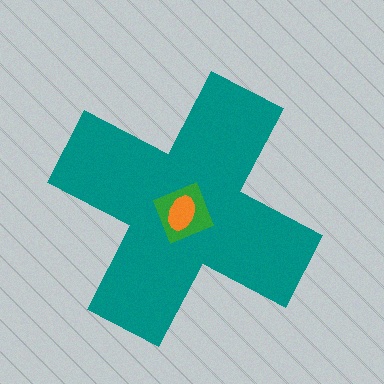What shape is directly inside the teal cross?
The green square.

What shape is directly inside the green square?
The orange ellipse.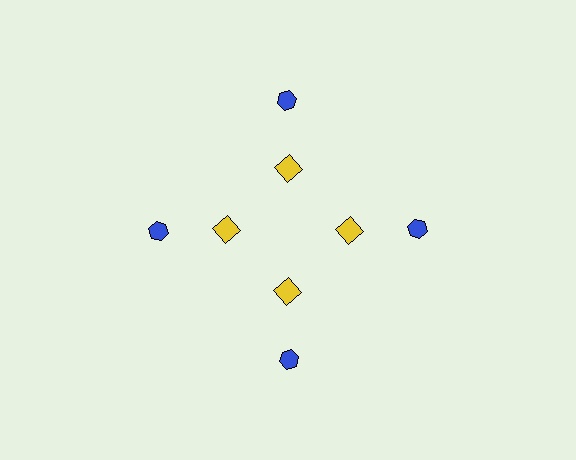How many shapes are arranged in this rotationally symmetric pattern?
There are 8 shapes, arranged in 4 groups of 2.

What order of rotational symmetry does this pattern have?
This pattern has 4-fold rotational symmetry.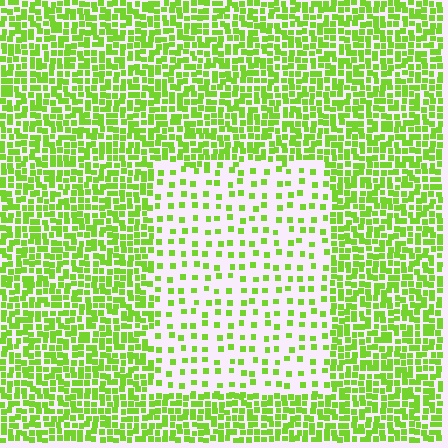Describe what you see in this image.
The image contains small lime elements arranged at two different densities. A rectangle-shaped region is visible where the elements are less densely packed than the surrounding area.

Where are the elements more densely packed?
The elements are more densely packed outside the rectangle boundary.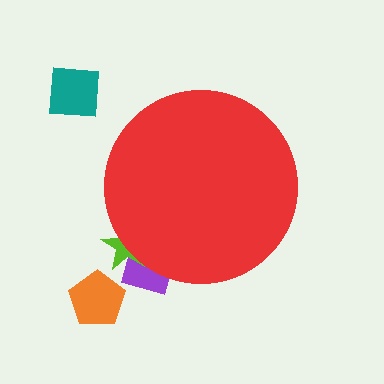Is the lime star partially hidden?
Yes, the lime star is partially hidden behind the red circle.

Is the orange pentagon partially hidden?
No, the orange pentagon is fully visible.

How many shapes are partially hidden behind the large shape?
2 shapes are partially hidden.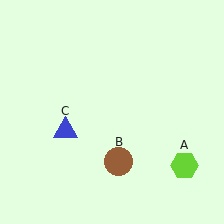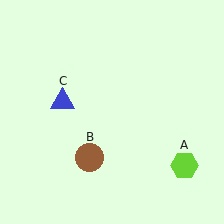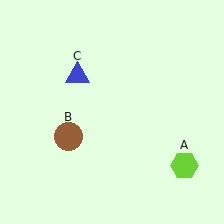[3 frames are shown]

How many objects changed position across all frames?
2 objects changed position: brown circle (object B), blue triangle (object C).